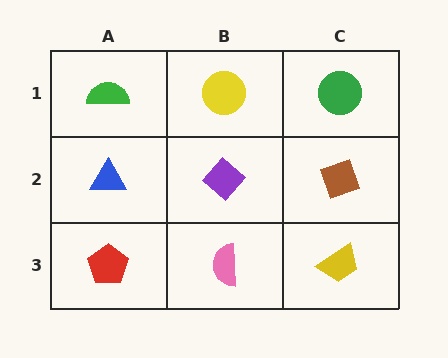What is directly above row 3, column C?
A brown diamond.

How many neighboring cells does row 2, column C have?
3.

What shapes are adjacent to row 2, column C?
A green circle (row 1, column C), a yellow trapezoid (row 3, column C), a purple diamond (row 2, column B).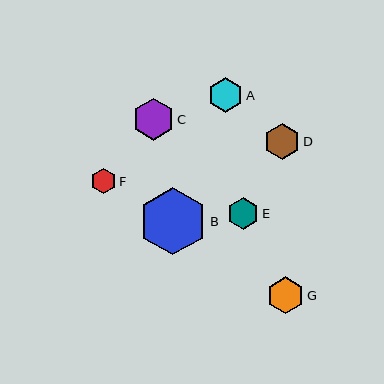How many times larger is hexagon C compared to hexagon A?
Hexagon C is approximately 1.2 times the size of hexagon A.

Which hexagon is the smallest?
Hexagon F is the smallest with a size of approximately 25 pixels.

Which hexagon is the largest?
Hexagon B is the largest with a size of approximately 67 pixels.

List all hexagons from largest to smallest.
From largest to smallest: B, C, G, D, A, E, F.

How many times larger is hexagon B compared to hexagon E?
Hexagon B is approximately 2.1 times the size of hexagon E.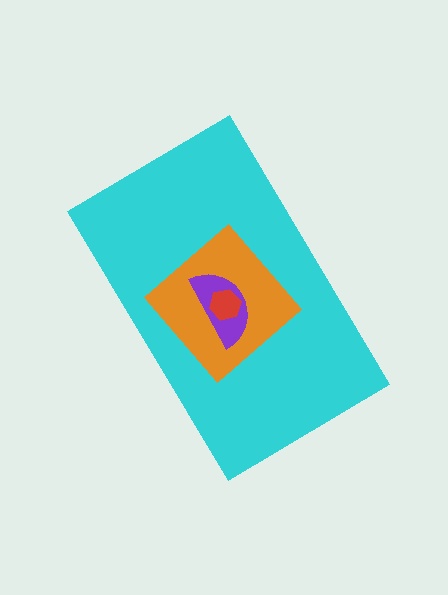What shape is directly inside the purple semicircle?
The red hexagon.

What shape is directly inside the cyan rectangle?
The orange diamond.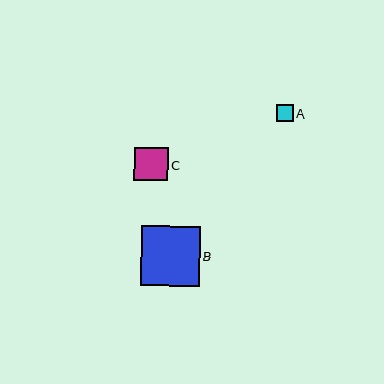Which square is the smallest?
Square A is the smallest with a size of approximately 17 pixels.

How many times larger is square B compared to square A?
Square B is approximately 3.6 times the size of square A.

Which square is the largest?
Square B is the largest with a size of approximately 59 pixels.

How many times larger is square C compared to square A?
Square C is approximately 2.0 times the size of square A.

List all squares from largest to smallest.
From largest to smallest: B, C, A.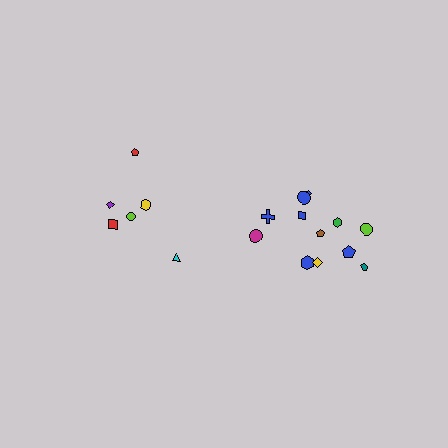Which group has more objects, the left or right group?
The right group.